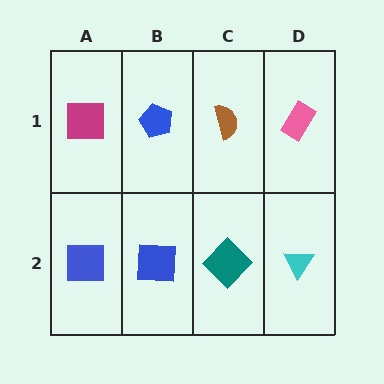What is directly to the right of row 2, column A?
A blue square.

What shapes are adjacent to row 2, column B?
A blue pentagon (row 1, column B), a blue square (row 2, column A), a teal diamond (row 2, column C).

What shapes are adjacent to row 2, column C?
A brown semicircle (row 1, column C), a blue square (row 2, column B), a cyan triangle (row 2, column D).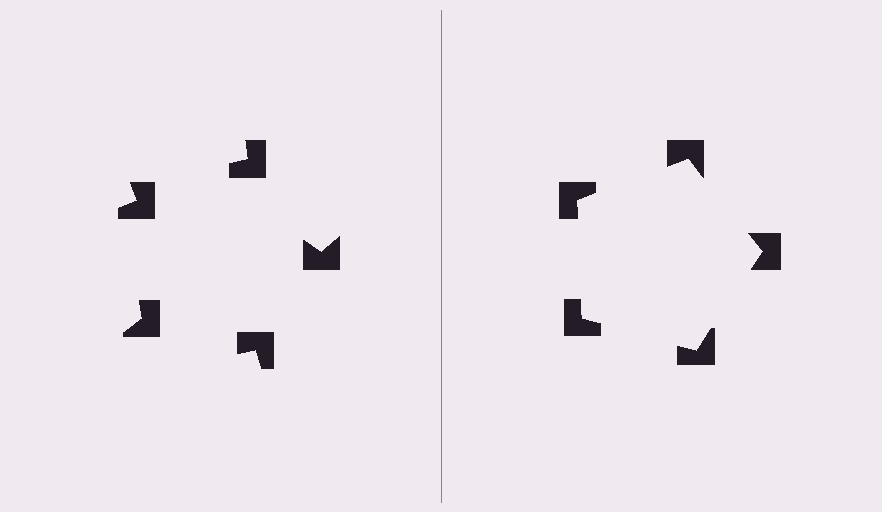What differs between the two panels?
The notched squares are positioned identically on both sides; only the wedge orientations differ. On the right they align to a pentagon; on the left they are misaligned.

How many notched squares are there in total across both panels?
10 — 5 on each side.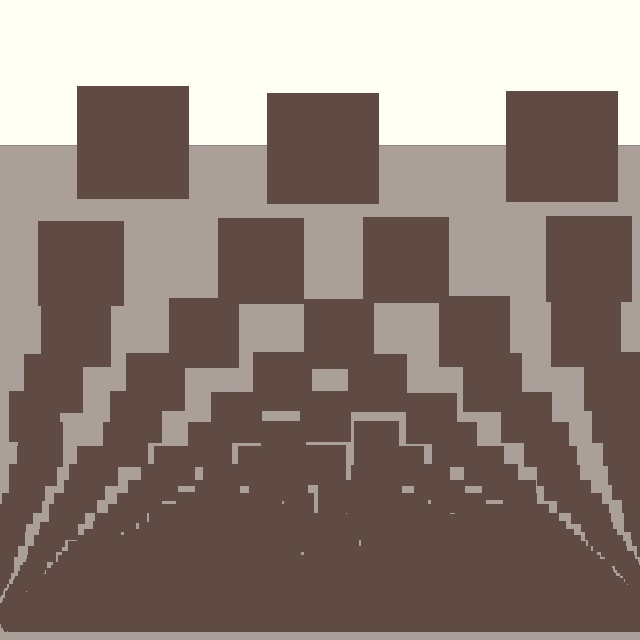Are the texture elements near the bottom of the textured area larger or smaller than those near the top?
Smaller. The gradient is inverted — elements near the bottom are smaller and denser.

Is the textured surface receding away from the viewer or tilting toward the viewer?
The surface appears to tilt toward the viewer. Texture elements get larger and sparser toward the top.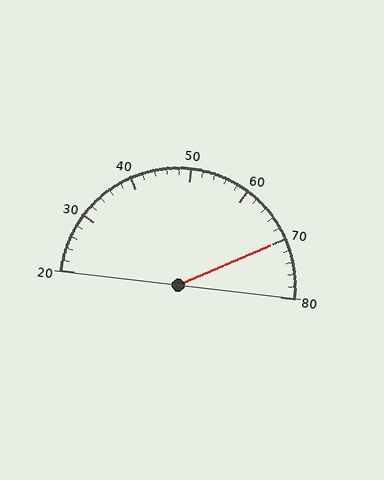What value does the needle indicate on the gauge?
The needle indicates approximately 70.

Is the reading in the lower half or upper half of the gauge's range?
The reading is in the upper half of the range (20 to 80).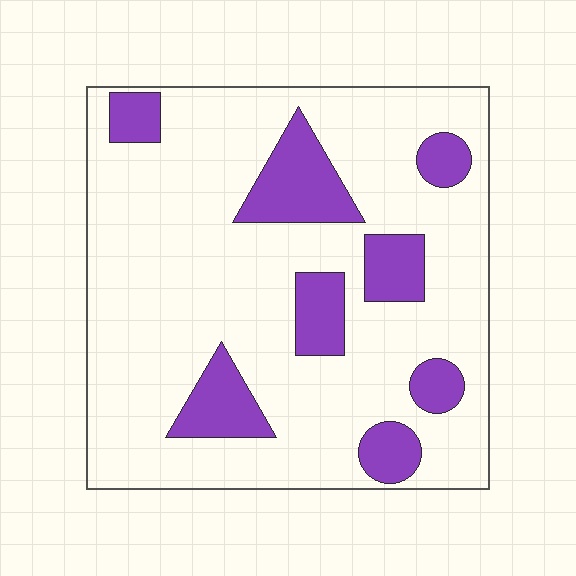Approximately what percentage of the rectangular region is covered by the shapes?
Approximately 20%.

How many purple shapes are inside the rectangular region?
8.